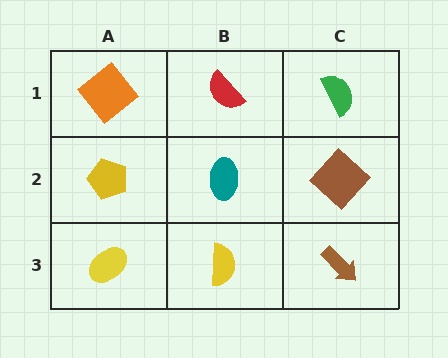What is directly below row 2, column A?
A yellow ellipse.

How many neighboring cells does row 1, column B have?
3.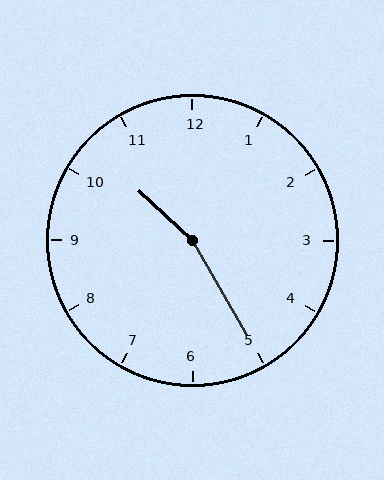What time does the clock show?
10:25.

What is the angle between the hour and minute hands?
Approximately 162 degrees.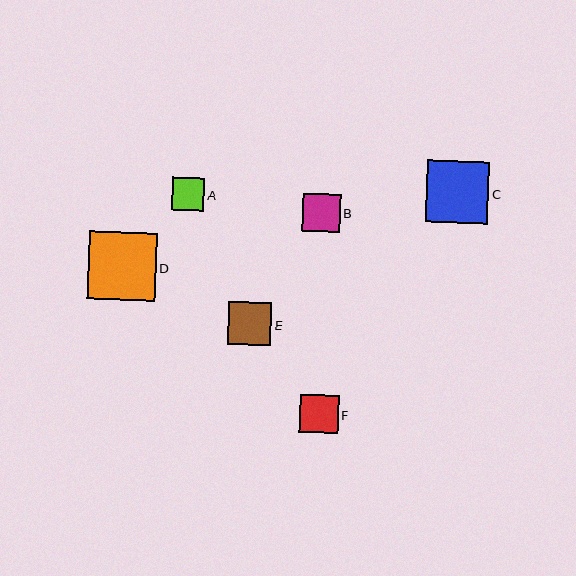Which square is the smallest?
Square A is the smallest with a size of approximately 32 pixels.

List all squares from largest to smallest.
From largest to smallest: D, C, E, F, B, A.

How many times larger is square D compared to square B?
Square D is approximately 1.8 times the size of square B.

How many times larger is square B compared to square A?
Square B is approximately 1.2 times the size of square A.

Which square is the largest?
Square D is the largest with a size of approximately 68 pixels.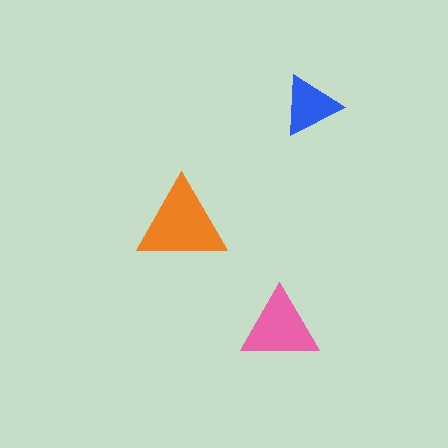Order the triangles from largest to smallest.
the orange one, the pink one, the blue one.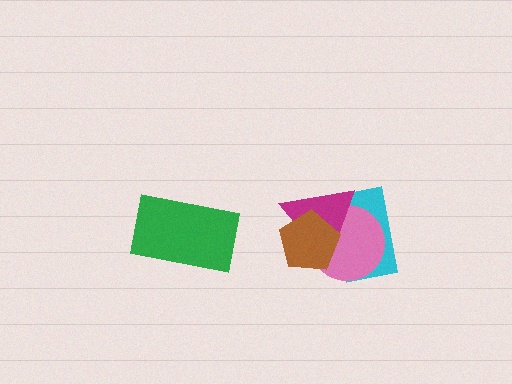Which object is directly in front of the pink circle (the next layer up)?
The magenta triangle is directly in front of the pink circle.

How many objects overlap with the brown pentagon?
3 objects overlap with the brown pentagon.